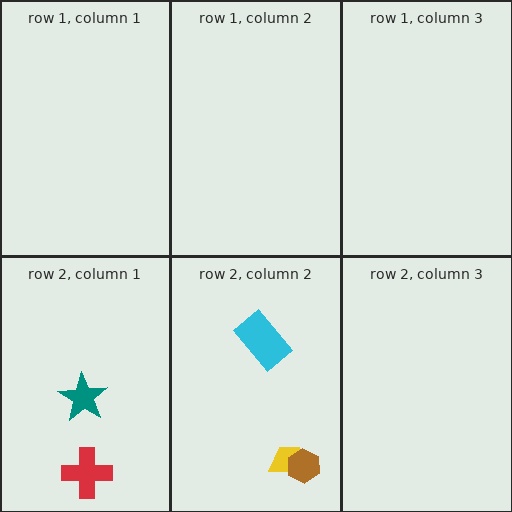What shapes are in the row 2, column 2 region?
The yellow trapezoid, the cyan rectangle, the brown hexagon.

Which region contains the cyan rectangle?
The row 2, column 2 region.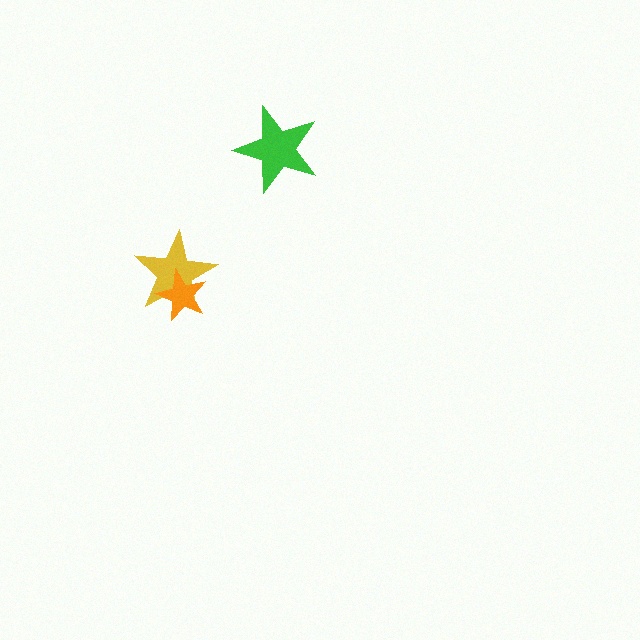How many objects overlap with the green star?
0 objects overlap with the green star.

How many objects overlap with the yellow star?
1 object overlaps with the yellow star.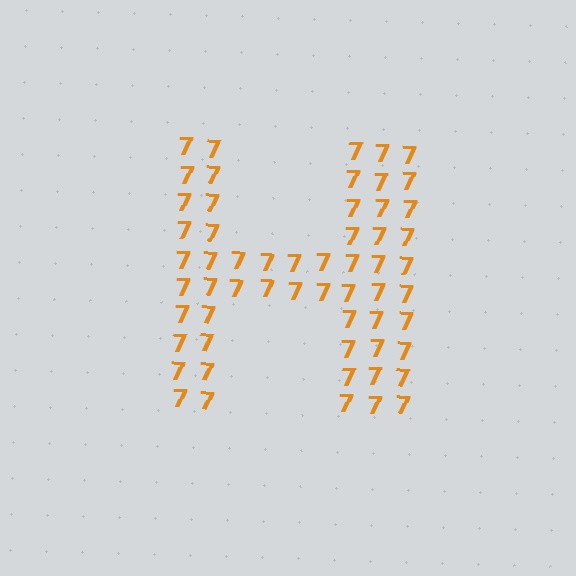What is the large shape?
The large shape is the letter H.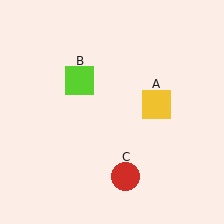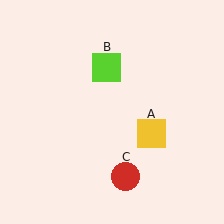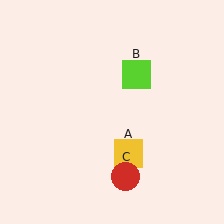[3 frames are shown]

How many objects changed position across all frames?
2 objects changed position: yellow square (object A), lime square (object B).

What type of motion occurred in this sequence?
The yellow square (object A), lime square (object B) rotated clockwise around the center of the scene.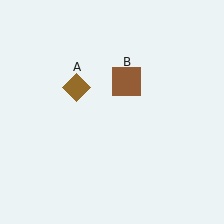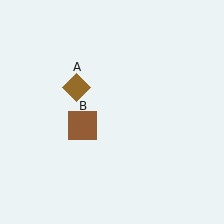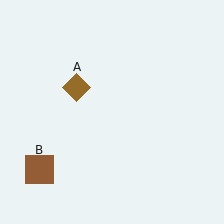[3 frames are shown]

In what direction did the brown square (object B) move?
The brown square (object B) moved down and to the left.